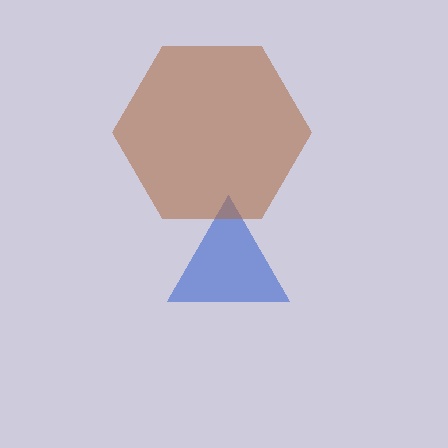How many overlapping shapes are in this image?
There are 2 overlapping shapes in the image.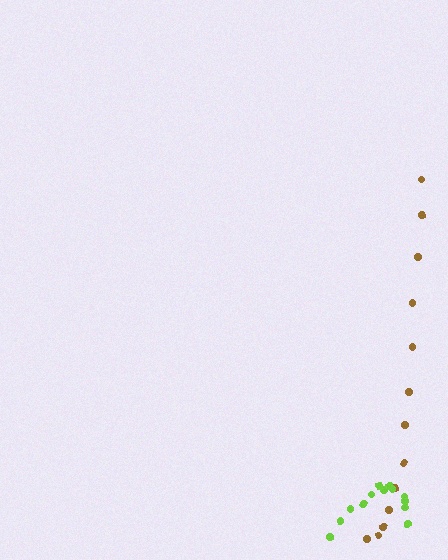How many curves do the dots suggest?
There are 2 distinct paths.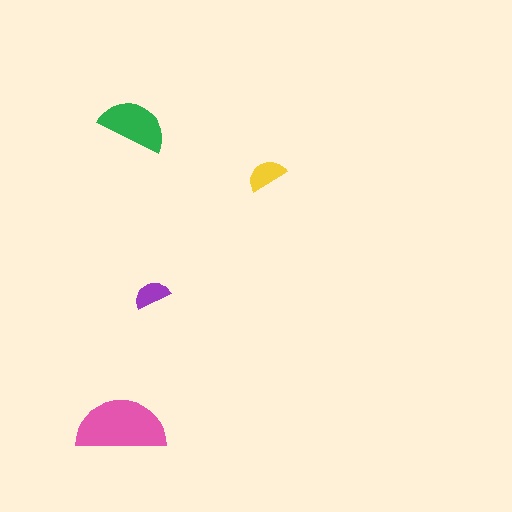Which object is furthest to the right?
The yellow semicircle is rightmost.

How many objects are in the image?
There are 4 objects in the image.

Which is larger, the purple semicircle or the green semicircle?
The green one.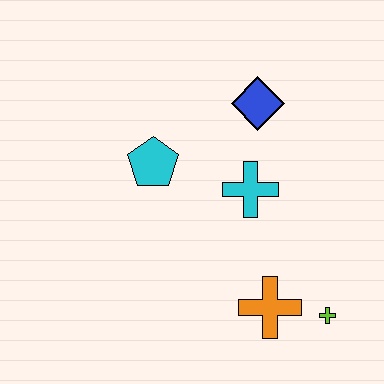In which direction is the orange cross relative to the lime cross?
The orange cross is to the left of the lime cross.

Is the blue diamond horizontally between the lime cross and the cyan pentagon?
Yes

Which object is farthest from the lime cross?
The cyan pentagon is farthest from the lime cross.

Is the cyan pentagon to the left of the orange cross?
Yes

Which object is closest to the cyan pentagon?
The cyan cross is closest to the cyan pentagon.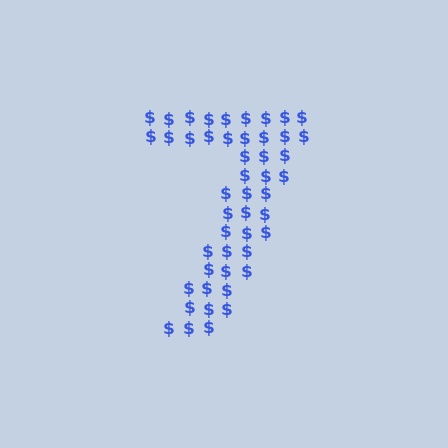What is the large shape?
The large shape is the digit 7.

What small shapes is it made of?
It is made of small dollar signs.